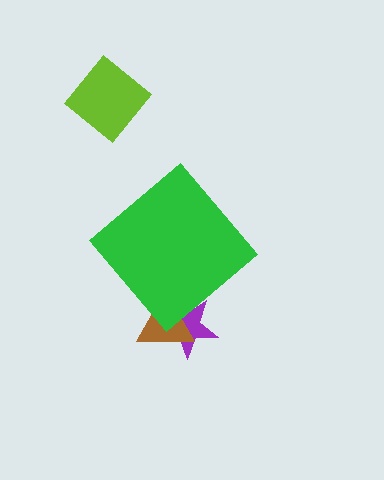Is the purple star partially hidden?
Yes, the purple star is partially hidden behind the green diamond.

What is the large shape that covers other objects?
A green diamond.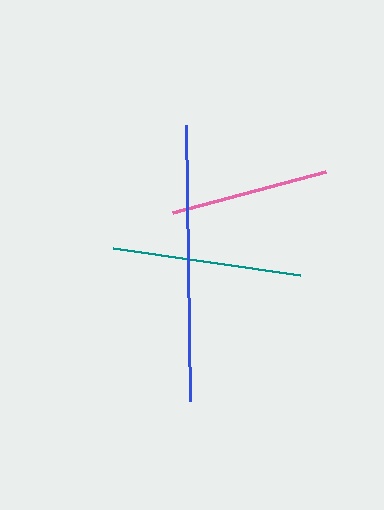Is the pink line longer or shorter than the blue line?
The blue line is longer than the pink line.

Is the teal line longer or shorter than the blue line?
The blue line is longer than the teal line.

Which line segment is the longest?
The blue line is the longest at approximately 277 pixels.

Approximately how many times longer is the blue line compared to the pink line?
The blue line is approximately 1.7 times the length of the pink line.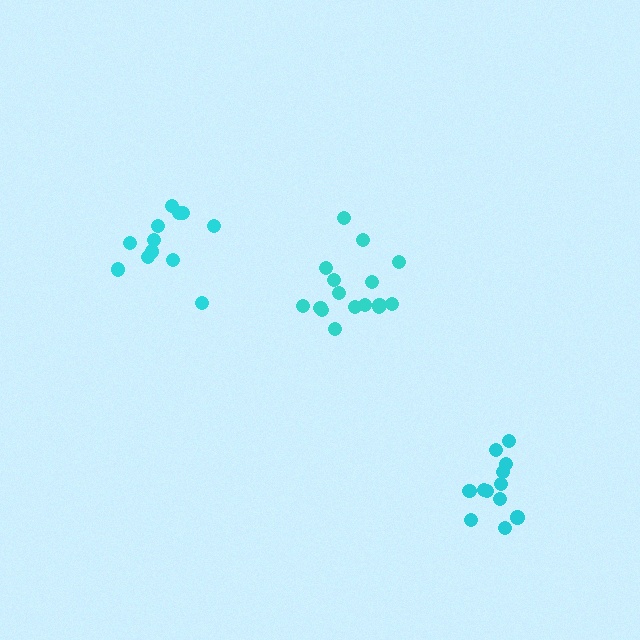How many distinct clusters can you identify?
There are 3 distinct clusters.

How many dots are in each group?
Group 1: 16 dots, Group 2: 12 dots, Group 3: 12 dots (40 total).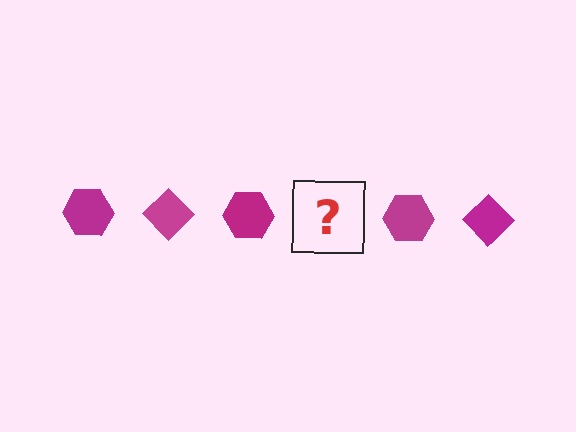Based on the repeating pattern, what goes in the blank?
The blank should be a magenta diamond.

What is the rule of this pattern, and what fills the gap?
The rule is that the pattern cycles through hexagon, diamond shapes in magenta. The gap should be filled with a magenta diamond.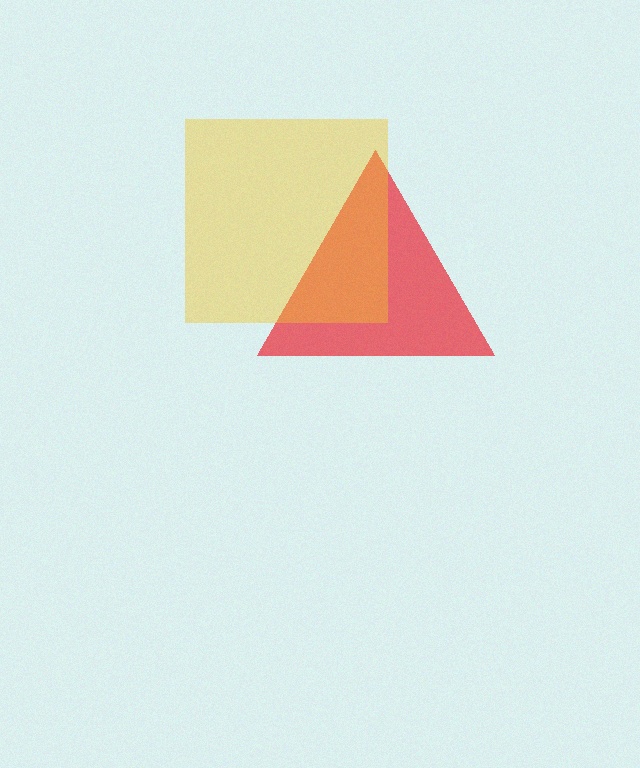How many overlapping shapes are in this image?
There are 2 overlapping shapes in the image.